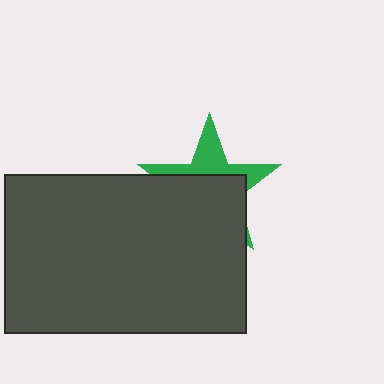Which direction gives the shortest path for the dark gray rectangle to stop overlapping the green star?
Moving down gives the shortest separation.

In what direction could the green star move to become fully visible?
The green star could move up. That would shift it out from behind the dark gray rectangle entirely.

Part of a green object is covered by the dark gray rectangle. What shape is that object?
It is a star.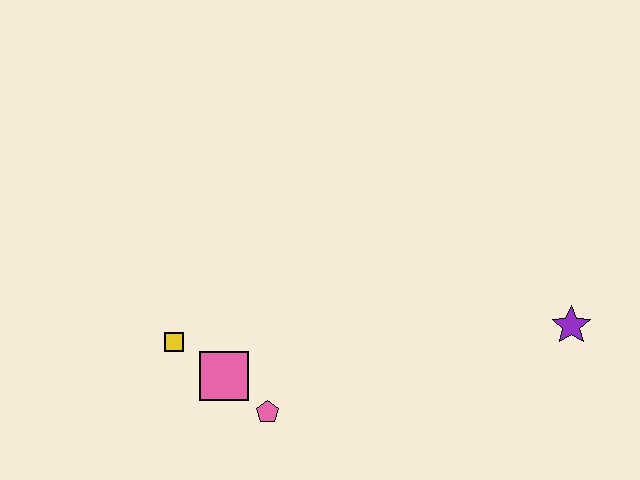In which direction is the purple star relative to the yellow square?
The purple star is to the right of the yellow square.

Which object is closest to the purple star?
The pink pentagon is closest to the purple star.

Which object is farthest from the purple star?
The yellow square is farthest from the purple star.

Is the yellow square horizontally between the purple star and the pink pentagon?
No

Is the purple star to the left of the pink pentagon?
No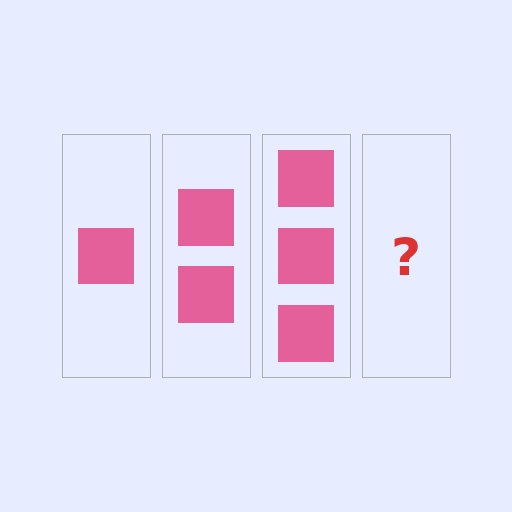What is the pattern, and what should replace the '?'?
The pattern is that each step adds one more square. The '?' should be 4 squares.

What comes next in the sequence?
The next element should be 4 squares.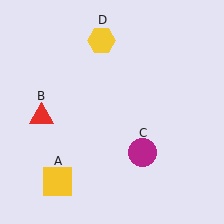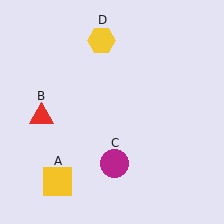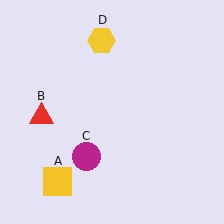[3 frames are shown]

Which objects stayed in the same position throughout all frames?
Yellow square (object A) and red triangle (object B) and yellow hexagon (object D) remained stationary.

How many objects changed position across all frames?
1 object changed position: magenta circle (object C).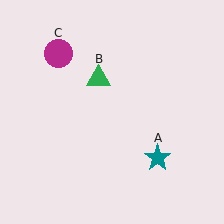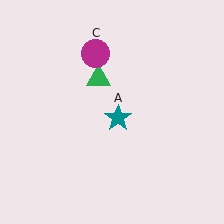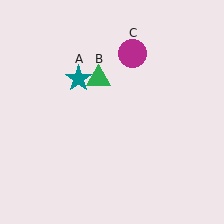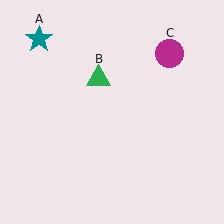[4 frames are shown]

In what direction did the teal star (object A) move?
The teal star (object A) moved up and to the left.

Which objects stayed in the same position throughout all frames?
Green triangle (object B) remained stationary.